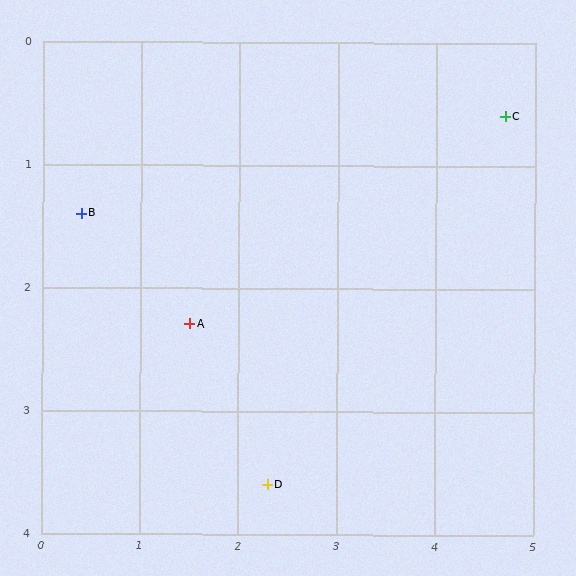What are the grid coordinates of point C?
Point C is at approximately (4.7, 0.6).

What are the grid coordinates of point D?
Point D is at approximately (2.3, 3.6).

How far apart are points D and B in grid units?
Points D and B are about 2.9 grid units apart.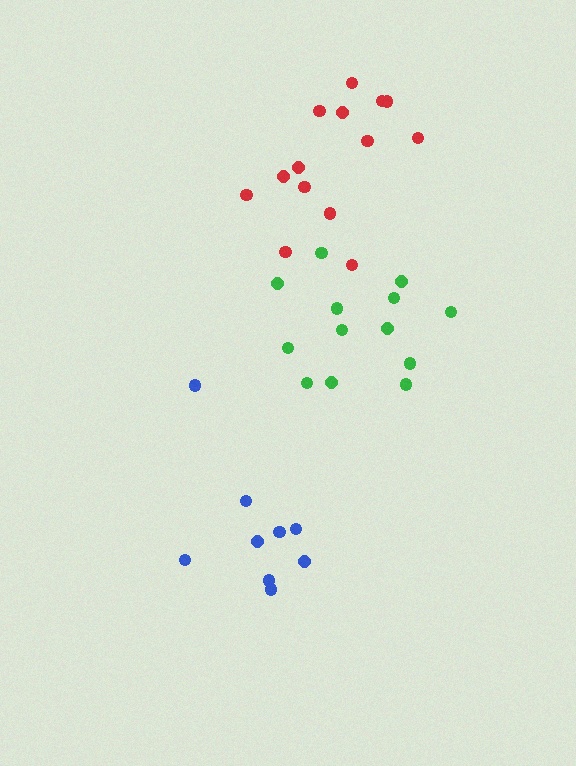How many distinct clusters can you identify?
There are 3 distinct clusters.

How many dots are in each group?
Group 1: 13 dots, Group 2: 9 dots, Group 3: 14 dots (36 total).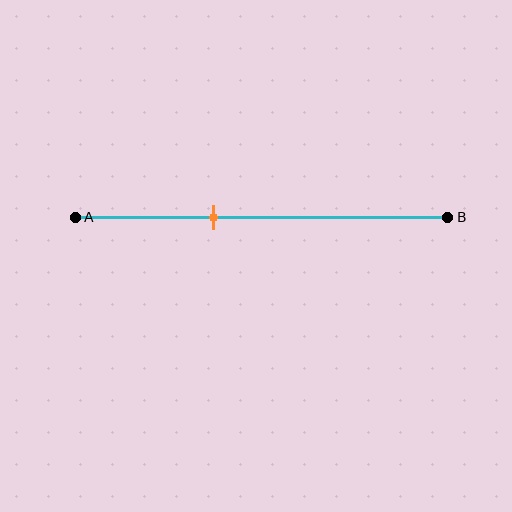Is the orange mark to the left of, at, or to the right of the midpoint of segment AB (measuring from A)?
The orange mark is to the left of the midpoint of segment AB.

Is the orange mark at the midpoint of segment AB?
No, the mark is at about 35% from A, not at the 50% midpoint.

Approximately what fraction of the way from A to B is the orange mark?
The orange mark is approximately 35% of the way from A to B.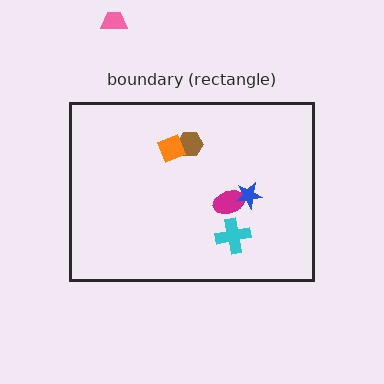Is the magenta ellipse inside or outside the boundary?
Inside.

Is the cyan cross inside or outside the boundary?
Inside.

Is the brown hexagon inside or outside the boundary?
Inside.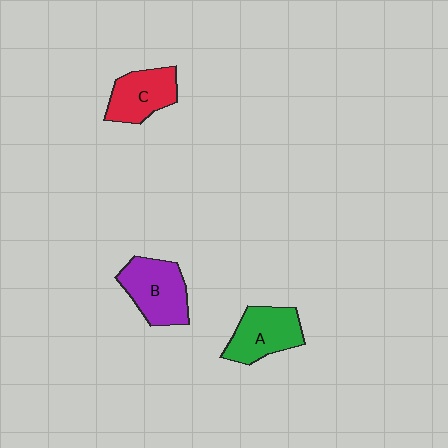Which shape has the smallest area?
Shape C (red).